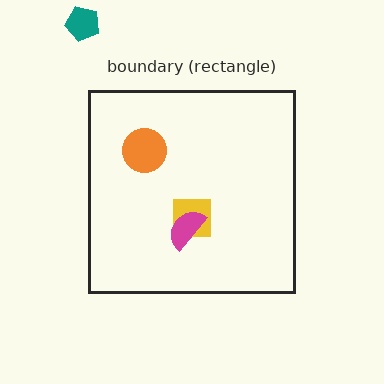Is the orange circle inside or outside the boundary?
Inside.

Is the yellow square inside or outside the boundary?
Inside.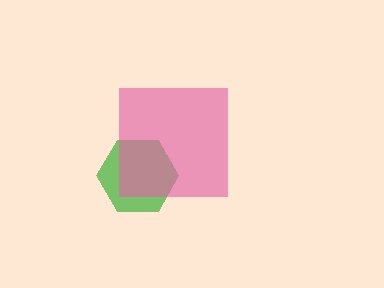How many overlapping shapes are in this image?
There are 2 overlapping shapes in the image.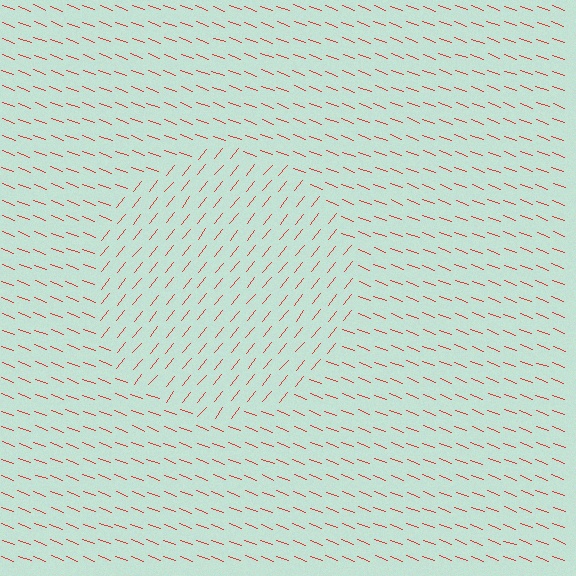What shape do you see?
I see a circle.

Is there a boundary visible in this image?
Yes, there is a texture boundary formed by a change in line orientation.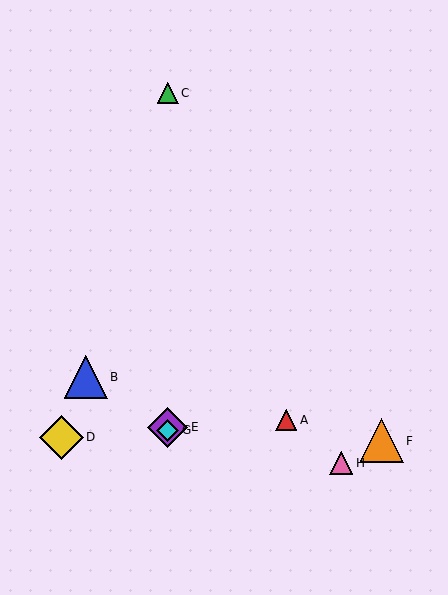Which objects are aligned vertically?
Objects C, E, G are aligned vertically.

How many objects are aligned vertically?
3 objects (C, E, G) are aligned vertically.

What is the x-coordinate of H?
Object H is at x≈341.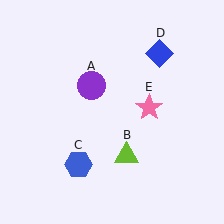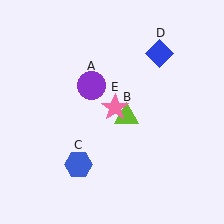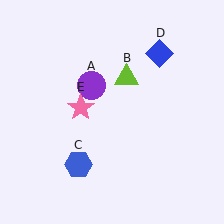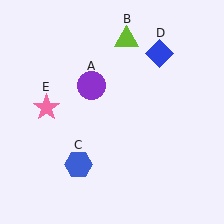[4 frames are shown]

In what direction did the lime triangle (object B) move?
The lime triangle (object B) moved up.